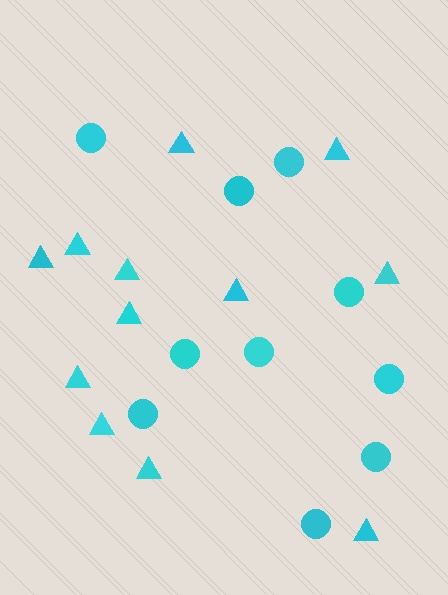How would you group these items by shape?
There are 2 groups: one group of circles (10) and one group of triangles (12).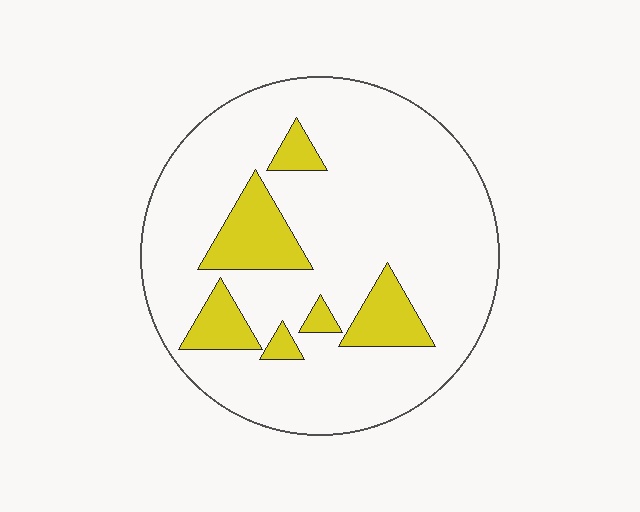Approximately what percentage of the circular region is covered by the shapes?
Approximately 15%.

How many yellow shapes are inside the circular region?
6.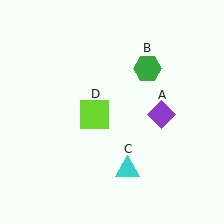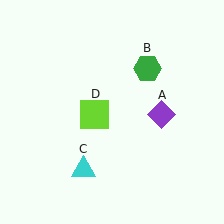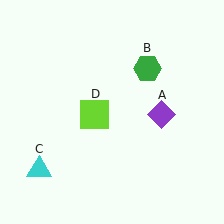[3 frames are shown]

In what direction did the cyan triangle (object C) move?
The cyan triangle (object C) moved left.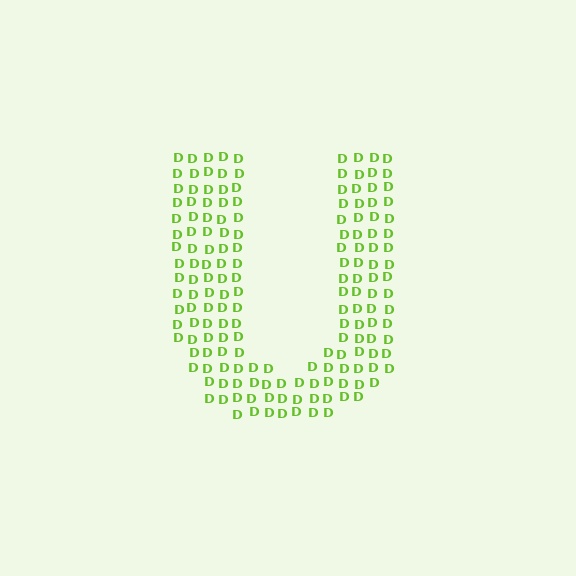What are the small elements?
The small elements are letter D's.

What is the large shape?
The large shape is the letter U.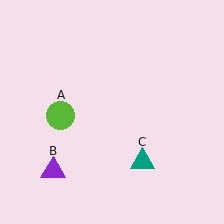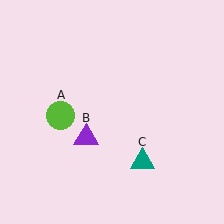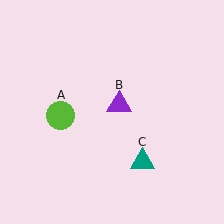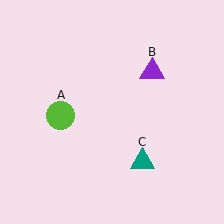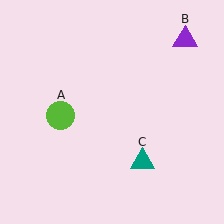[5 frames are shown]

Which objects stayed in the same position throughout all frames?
Lime circle (object A) and teal triangle (object C) remained stationary.